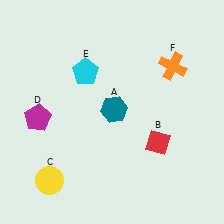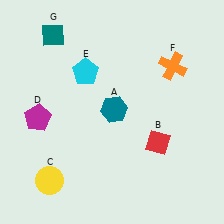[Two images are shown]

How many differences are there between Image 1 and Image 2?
There is 1 difference between the two images.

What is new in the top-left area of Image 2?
A teal diamond (G) was added in the top-left area of Image 2.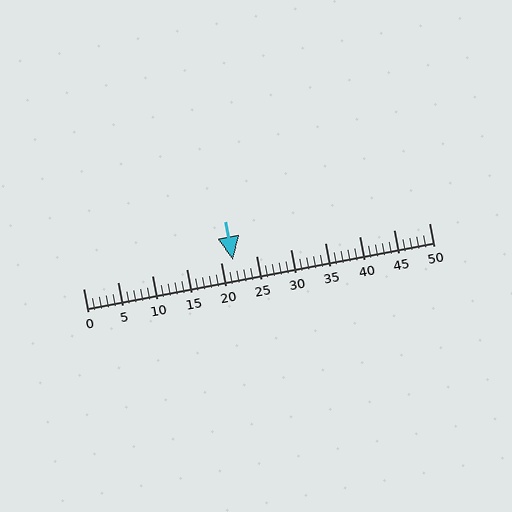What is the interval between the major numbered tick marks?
The major tick marks are spaced 5 units apart.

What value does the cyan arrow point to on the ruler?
The cyan arrow points to approximately 22.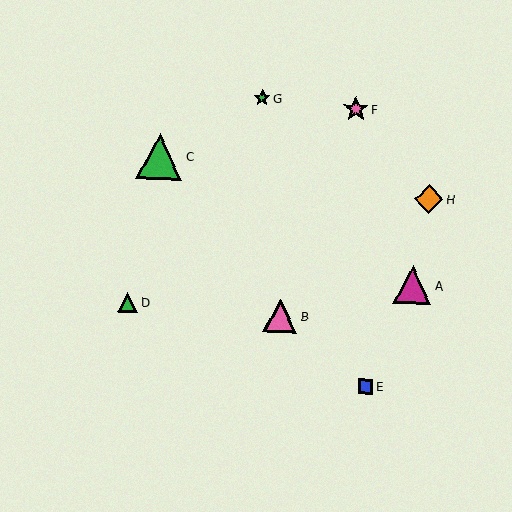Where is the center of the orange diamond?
The center of the orange diamond is at (429, 199).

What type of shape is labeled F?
Shape F is a pink star.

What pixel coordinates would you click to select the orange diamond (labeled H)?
Click at (429, 199) to select the orange diamond H.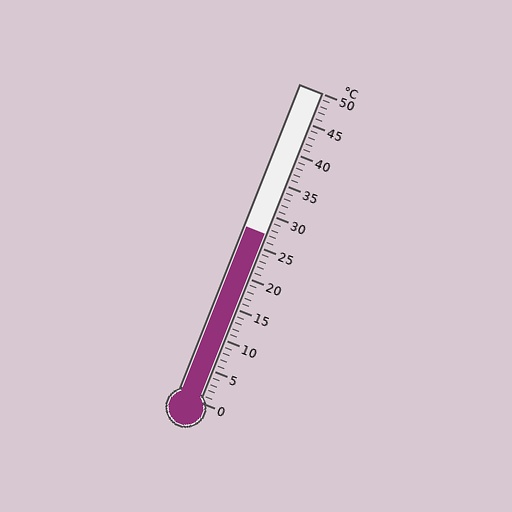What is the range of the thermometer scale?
The thermometer scale ranges from 0°C to 50°C.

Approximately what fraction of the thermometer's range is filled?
The thermometer is filled to approximately 55% of its range.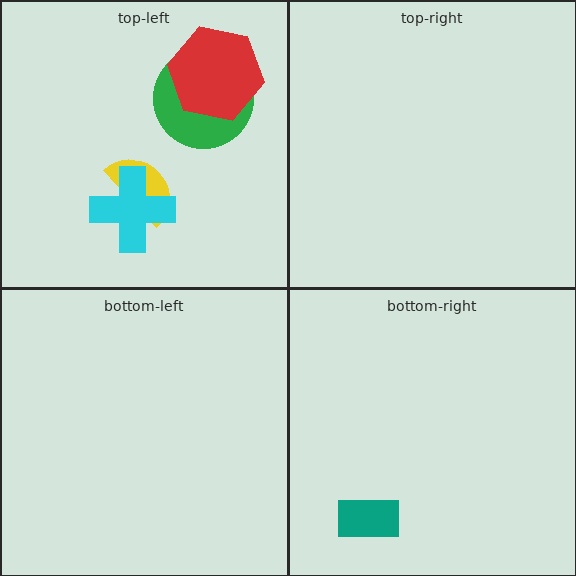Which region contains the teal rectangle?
The bottom-right region.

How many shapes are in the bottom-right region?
1.